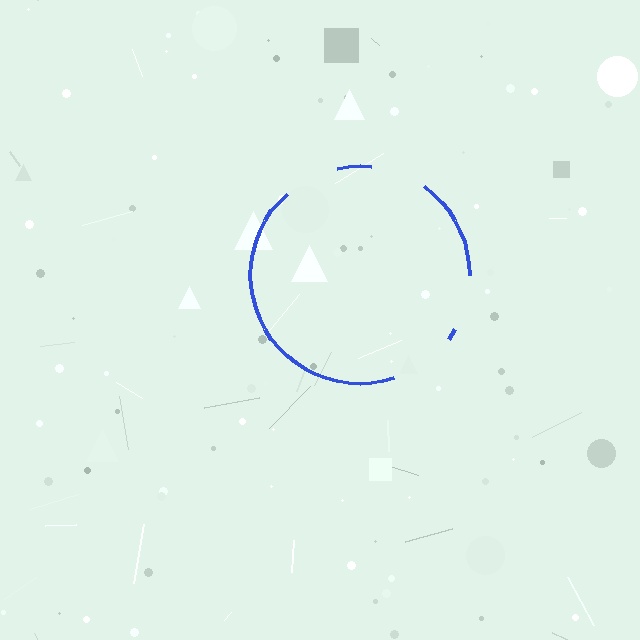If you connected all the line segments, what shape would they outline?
They would outline a circle.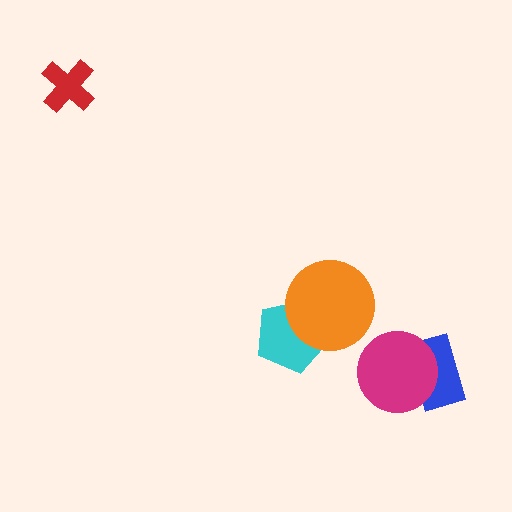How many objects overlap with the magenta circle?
1 object overlaps with the magenta circle.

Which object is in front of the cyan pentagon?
The orange circle is in front of the cyan pentagon.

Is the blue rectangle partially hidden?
Yes, it is partially covered by another shape.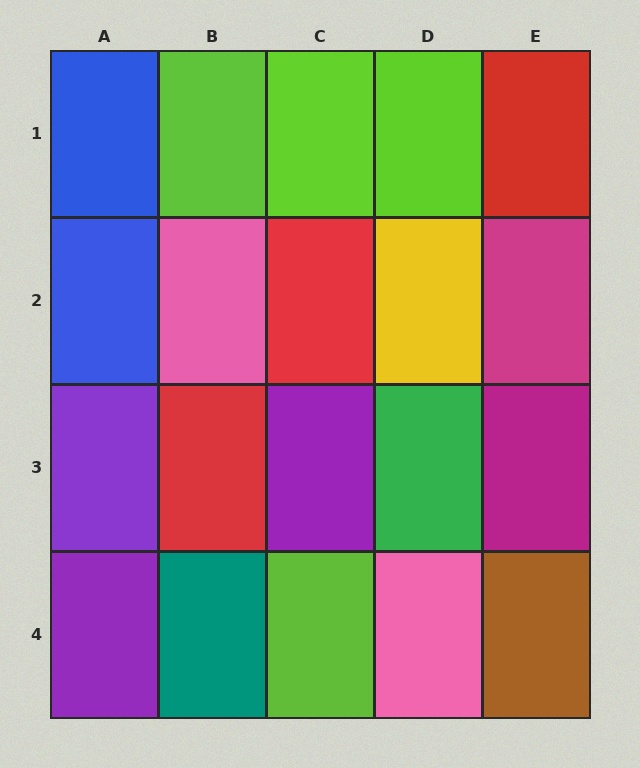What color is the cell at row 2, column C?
Red.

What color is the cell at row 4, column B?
Teal.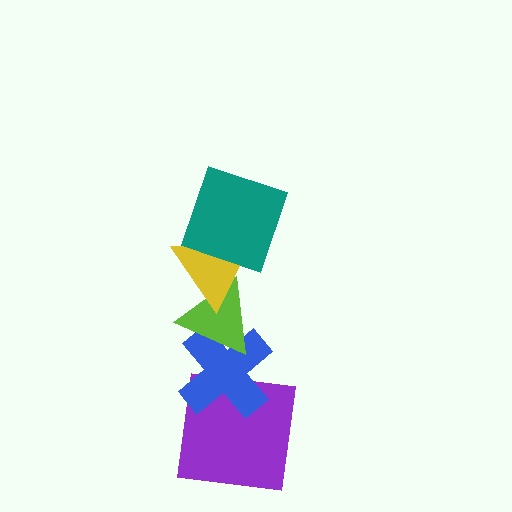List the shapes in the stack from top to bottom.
From top to bottom: the teal square, the yellow triangle, the lime triangle, the blue cross, the purple square.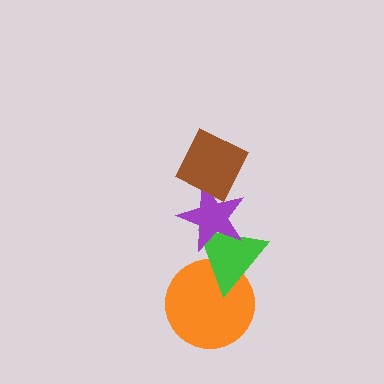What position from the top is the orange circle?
The orange circle is 4th from the top.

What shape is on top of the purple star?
The brown diamond is on top of the purple star.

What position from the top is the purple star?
The purple star is 2nd from the top.